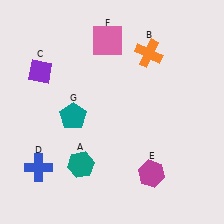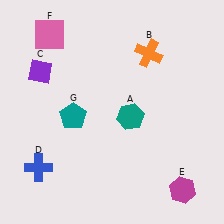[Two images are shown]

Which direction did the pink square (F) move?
The pink square (F) moved left.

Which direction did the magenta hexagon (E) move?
The magenta hexagon (E) moved right.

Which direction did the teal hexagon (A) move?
The teal hexagon (A) moved right.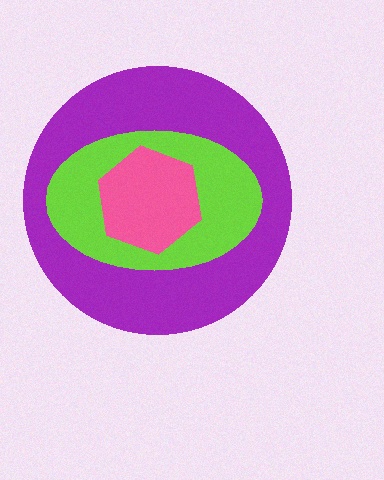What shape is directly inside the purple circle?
The lime ellipse.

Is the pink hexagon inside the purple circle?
Yes.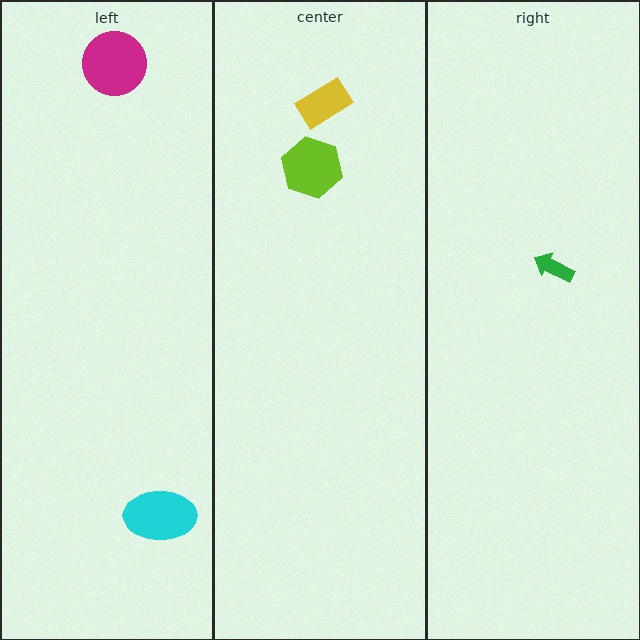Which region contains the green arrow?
The right region.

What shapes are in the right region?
The green arrow.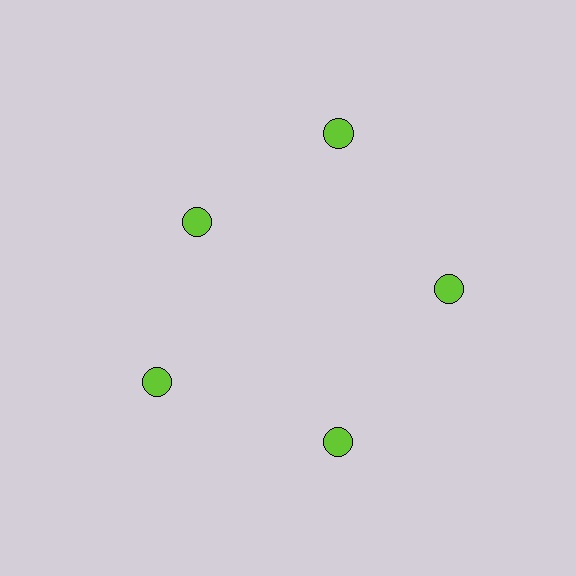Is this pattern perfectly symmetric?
No. The 5 lime circles are arranged in a ring, but one element near the 10 o'clock position is pulled inward toward the center, breaking the 5-fold rotational symmetry.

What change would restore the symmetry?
The symmetry would be restored by moving it outward, back onto the ring so that all 5 circles sit at equal angles and equal distance from the center.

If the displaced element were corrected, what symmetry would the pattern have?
It would have 5-fold rotational symmetry — the pattern would map onto itself every 72 degrees.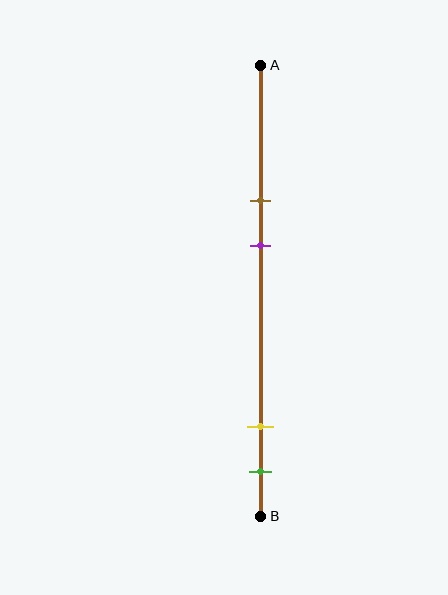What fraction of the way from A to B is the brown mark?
The brown mark is approximately 30% (0.3) of the way from A to B.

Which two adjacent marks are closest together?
The yellow and green marks are the closest adjacent pair.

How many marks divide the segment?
There are 4 marks dividing the segment.